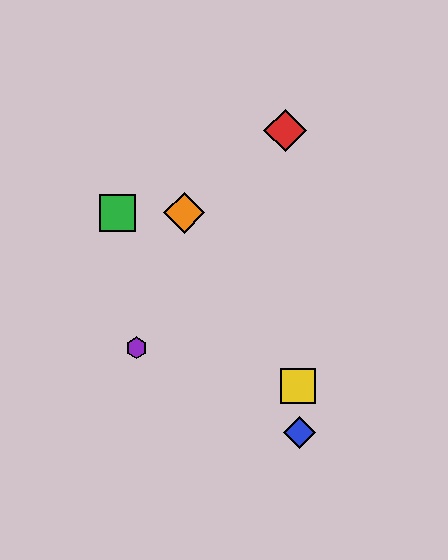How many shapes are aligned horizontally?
2 shapes (the green square, the orange diamond) are aligned horizontally.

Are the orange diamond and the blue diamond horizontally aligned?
No, the orange diamond is at y≈213 and the blue diamond is at y≈433.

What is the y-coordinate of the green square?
The green square is at y≈213.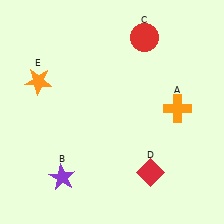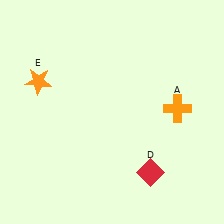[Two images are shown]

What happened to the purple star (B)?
The purple star (B) was removed in Image 2. It was in the bottom-left area of Image 1.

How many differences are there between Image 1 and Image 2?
There are 2 differences between the two images.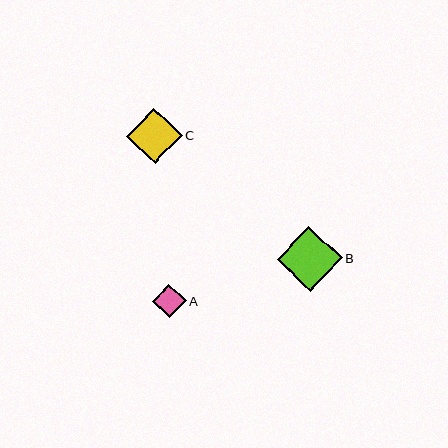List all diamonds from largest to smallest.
From largest to smallest: B, C, A.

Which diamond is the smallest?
Diamond A is the smallest with a size of approximately 33 pixels.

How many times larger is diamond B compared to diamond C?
Diamond B is approximately 1.2 times the size of diamond C.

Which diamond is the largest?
Diamond B is the largest with a size of approximately 65 pixels.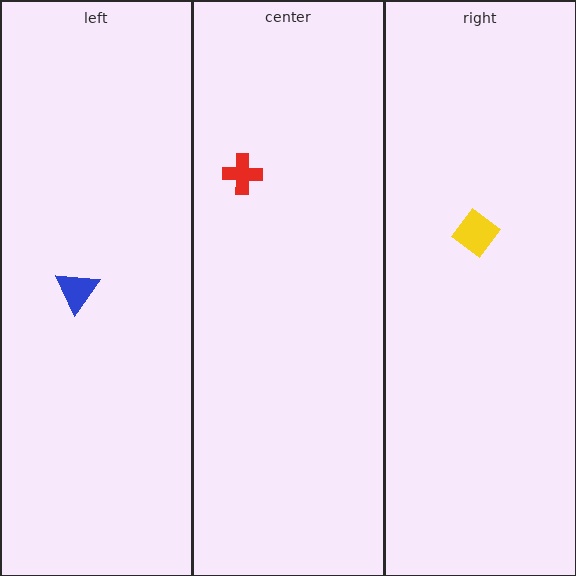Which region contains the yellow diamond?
The right region.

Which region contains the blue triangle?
The left region.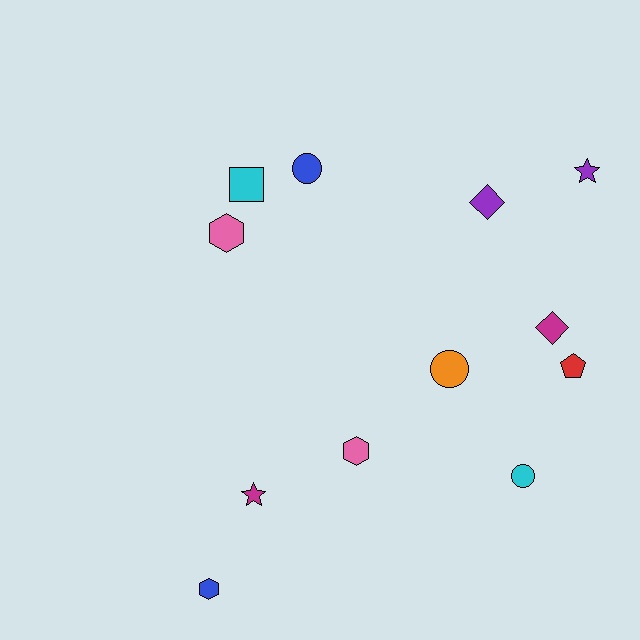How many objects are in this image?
There are 12 objects.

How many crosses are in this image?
There are no crosses.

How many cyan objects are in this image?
There are 2 cyan objects.